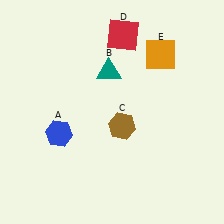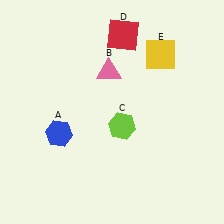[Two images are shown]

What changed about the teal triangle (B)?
In Image 1, B is teal. In Image 2, it changed to pink.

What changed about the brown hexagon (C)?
In Image 1, C is brown. In Image 2, it changed to lime.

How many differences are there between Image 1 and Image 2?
There are 3 differences between the two images.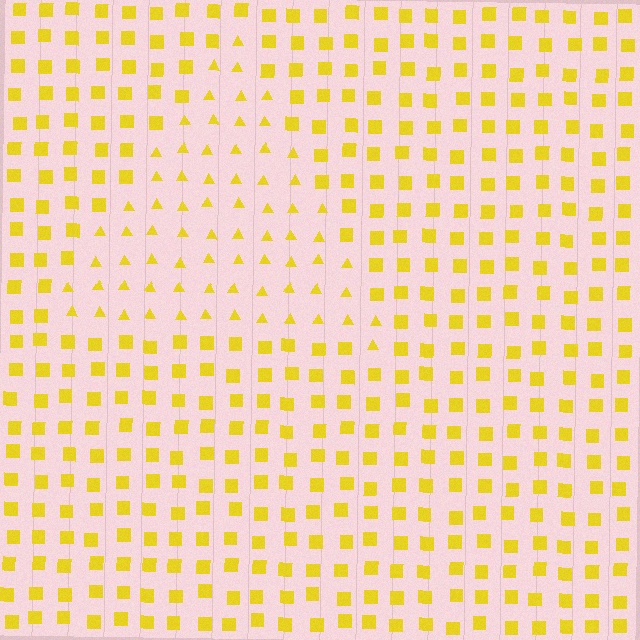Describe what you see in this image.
The image is filled with small yellow elements arranged in a uniform grid. A triangle-shaped region contains triangles, while the surrounding area contains squares. The boundary is defined purely by the change in element shape.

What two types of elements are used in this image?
The image uses triangles inside the triangle region and squares outside it.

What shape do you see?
I see a triangle.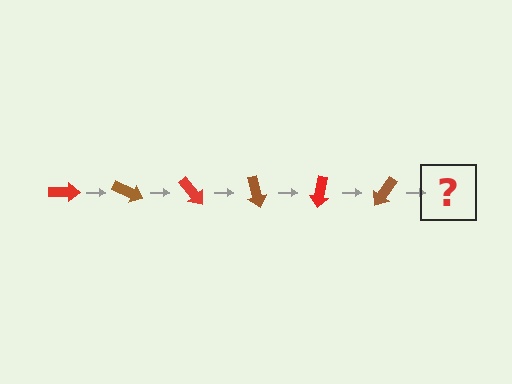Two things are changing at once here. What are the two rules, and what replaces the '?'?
The two rules are that it rotates 25 degrees each step and the color cycles through red and brown. The '?' should be a red arrow, rotated 150 degrees from the start.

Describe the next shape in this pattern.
It should be a red arrow, rotated 150 degrees from the start.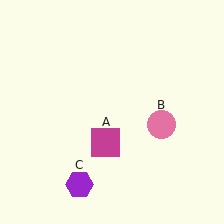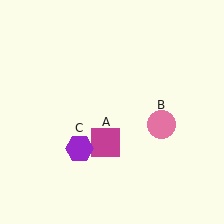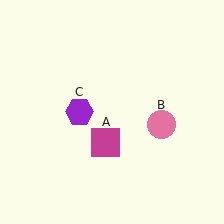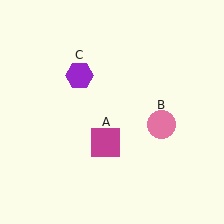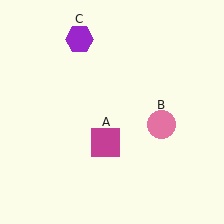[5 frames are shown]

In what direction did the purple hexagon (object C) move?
The purple hexagon (object C) moved up.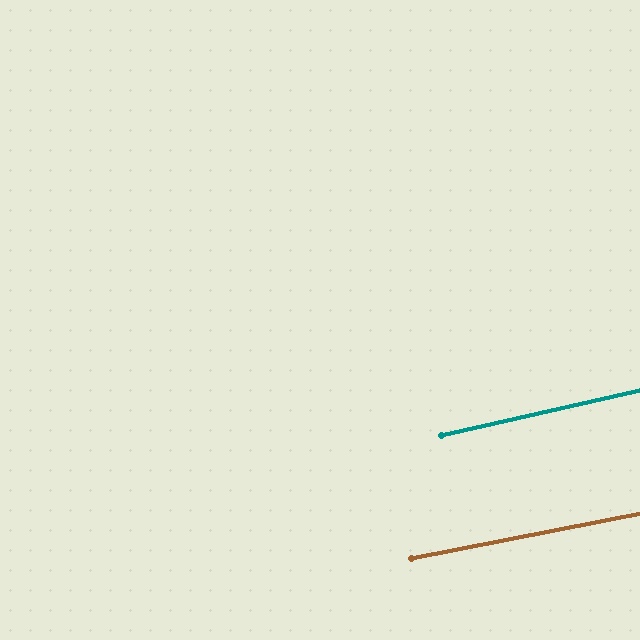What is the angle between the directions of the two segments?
Approximately 2 degrees.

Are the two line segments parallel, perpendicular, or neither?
Parallel — their directions differ by only 1.6°.